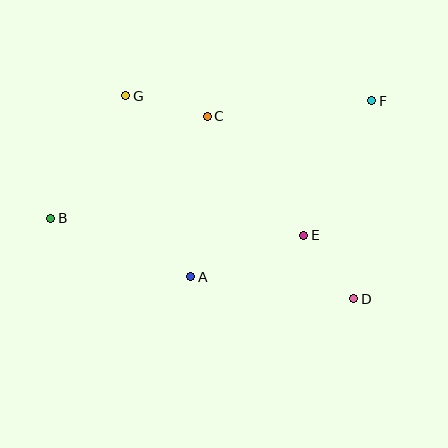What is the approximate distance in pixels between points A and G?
The distance between A and G is approximately 192 pixels.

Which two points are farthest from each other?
Points B and F are farthest from each other.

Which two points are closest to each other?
Points D and E are closest to each other.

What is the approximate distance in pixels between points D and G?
The distance between D and G is approximately 305 pixels.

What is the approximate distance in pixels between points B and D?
The distance between B and D is approximately 313 pixels.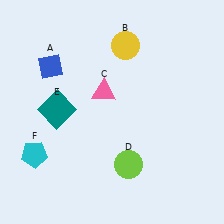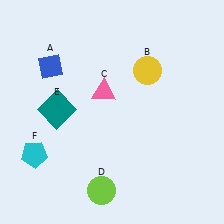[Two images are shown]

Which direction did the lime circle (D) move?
The lime circle (D) moved left.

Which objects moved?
The objects that moved are: the yellow circle (B), the lime circle (D).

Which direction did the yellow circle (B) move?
The yellow circle (B) moved down.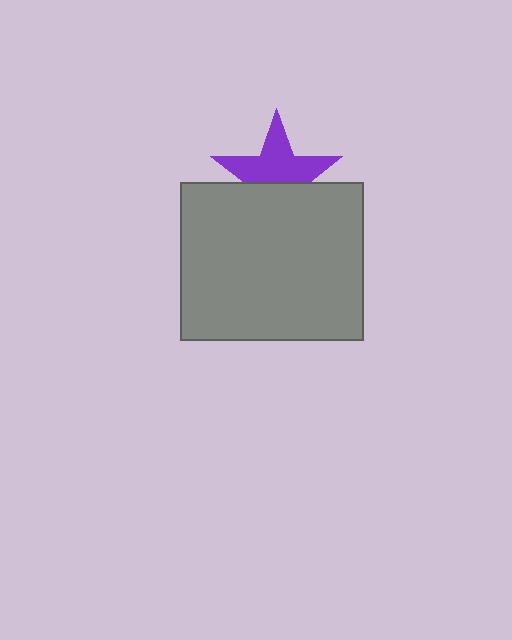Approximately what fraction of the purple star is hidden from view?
Roughly 41% of the purple star is hidden behind the gray rectangle.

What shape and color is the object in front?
The object in front is a gray rectangle.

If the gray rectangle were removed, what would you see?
You would see the complete purple star.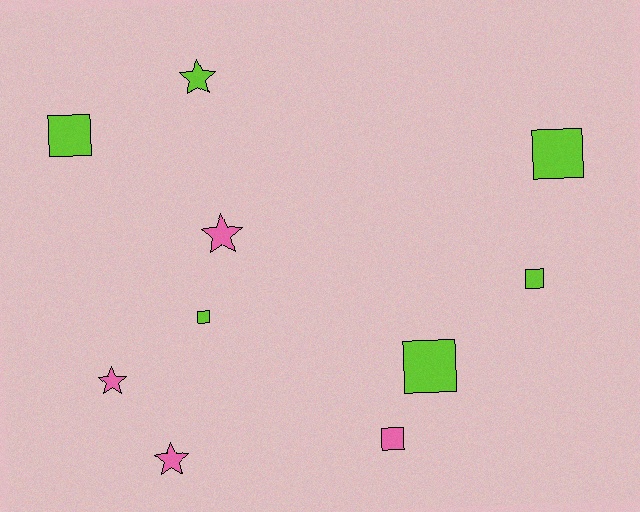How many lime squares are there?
There are 5 lime squares.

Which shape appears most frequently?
Square, with 6 objects.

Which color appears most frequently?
Lime, with 6 objects.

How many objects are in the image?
There are 10 objects.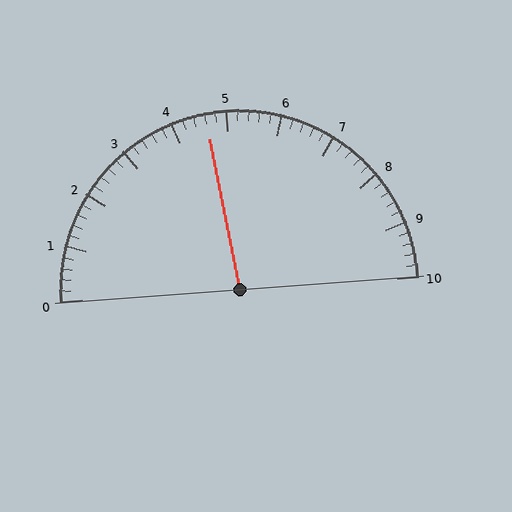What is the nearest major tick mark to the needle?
The nearest major tick mark is 5.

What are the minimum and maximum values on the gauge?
The gauge ranges from 0 to 10.